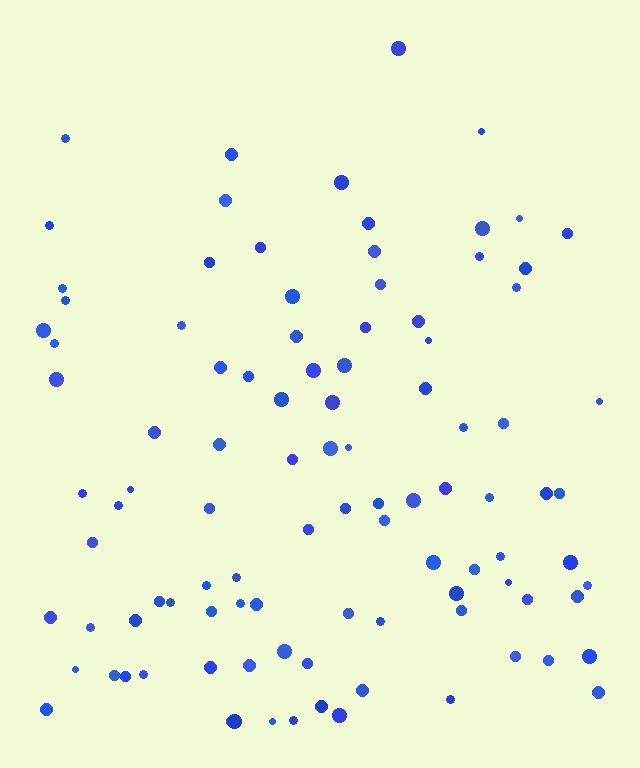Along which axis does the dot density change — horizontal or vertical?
Vertical.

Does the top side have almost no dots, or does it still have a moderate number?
Still a moderate number, just noticeably fewer than the bottom.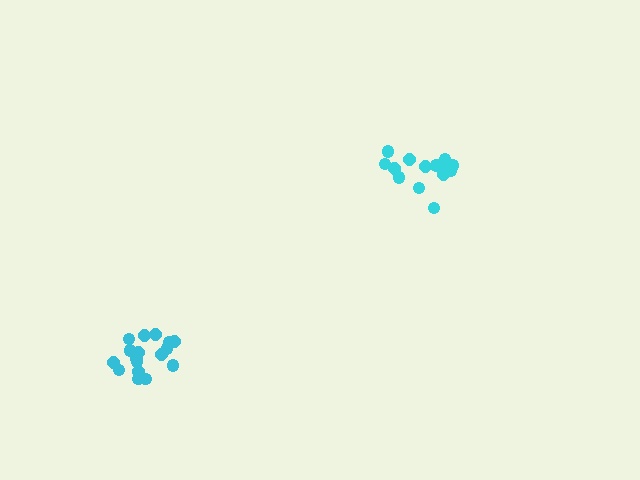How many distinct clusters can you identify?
There are 2 distinct clusters.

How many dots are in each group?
Group 1: 14 dots, Group 2: 17 dots (31 total).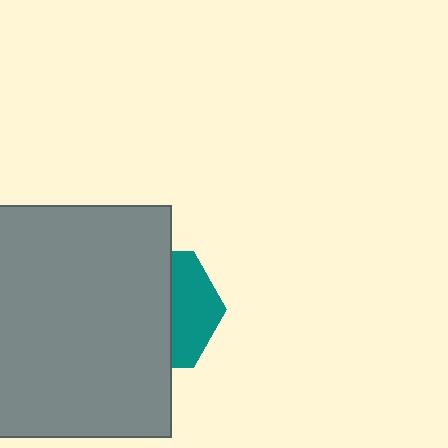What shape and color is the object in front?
The object in front is a gray square.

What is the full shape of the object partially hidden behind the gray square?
The partially hidden object is a teal hexagon.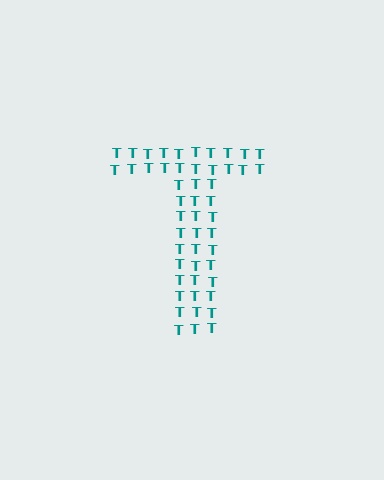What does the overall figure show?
The overall figure shows the letter T.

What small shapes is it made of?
It is made of small letter T's.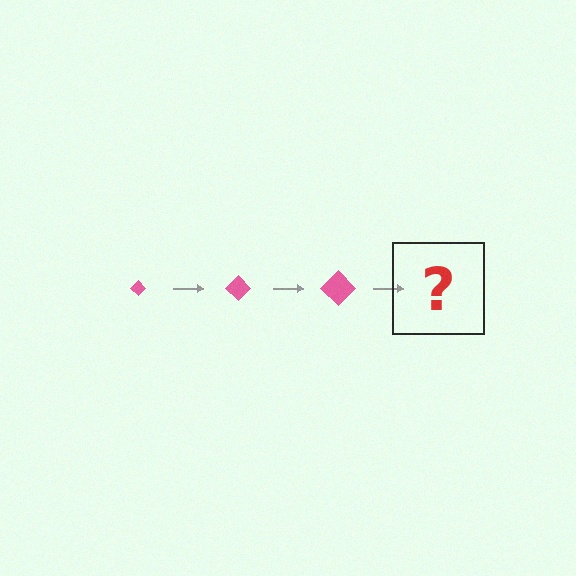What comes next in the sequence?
The next element should be a pink diamond, larger than the previous one.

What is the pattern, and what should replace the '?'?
The pattern is that the diamond gets progressively larger each step. The '?' should be a pink diamond, larger than the previous one.